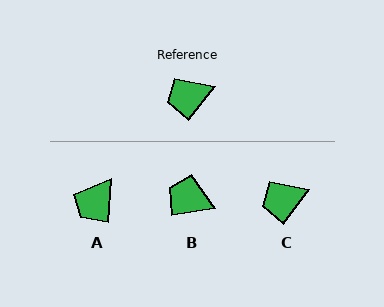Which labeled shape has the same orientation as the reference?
C.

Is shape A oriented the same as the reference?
No, it is off by about 32 degrees.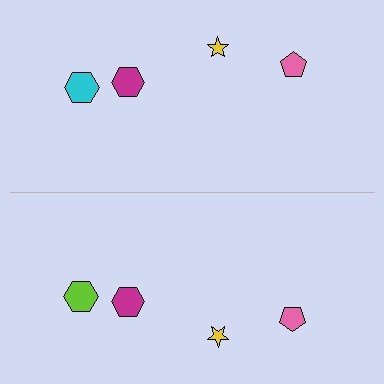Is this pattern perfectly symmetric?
No, the pattern is not perfectly symmetric. The lime hexagon on the bottom side breaks the symmetry — its mirror counterpart is cyan.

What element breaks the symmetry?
The lime hexagon on the bottom side breaks the symmetry — its mirror counterpart is cyan.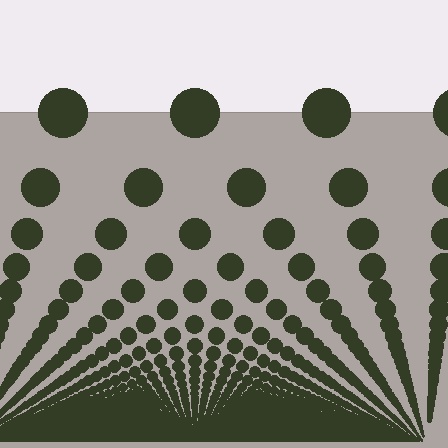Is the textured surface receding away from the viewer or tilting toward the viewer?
The surface appears to tilt toward the viewer. Texture elements get larger and sparser toward the top.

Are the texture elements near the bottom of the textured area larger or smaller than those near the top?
Smaller. The gradient is inverted — elements near the bottom are smaller and denser.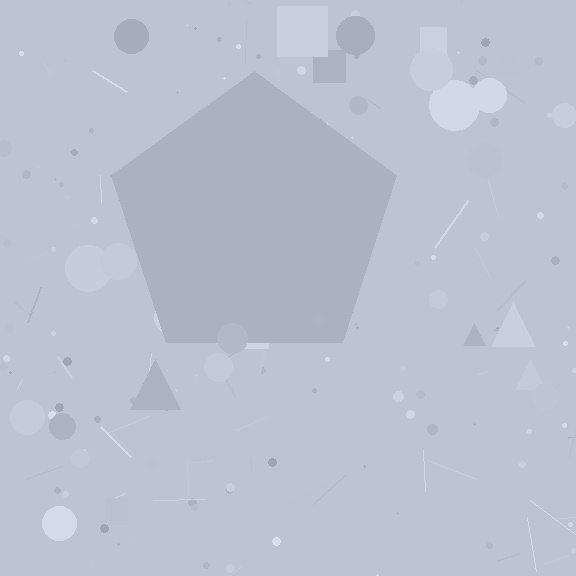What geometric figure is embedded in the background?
A pentagon is embedded in the background.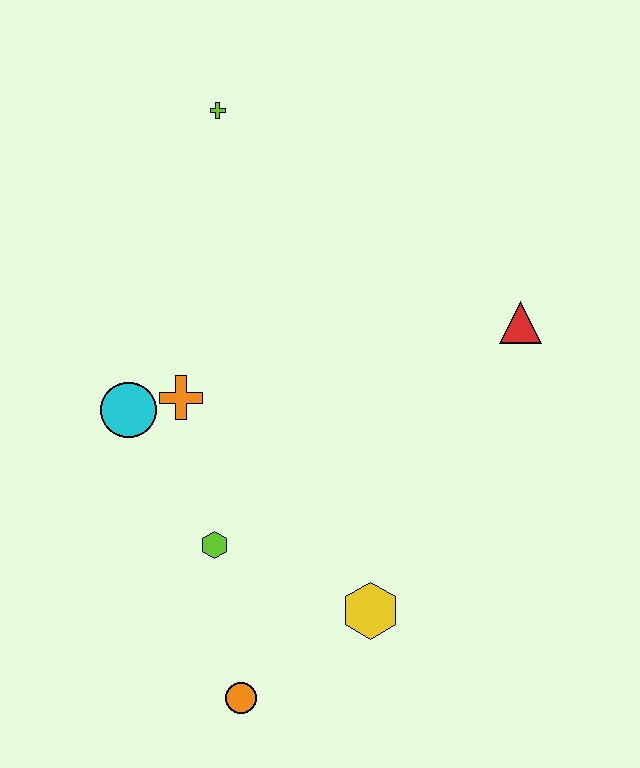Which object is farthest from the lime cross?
The orange circle is farthest from the lime cross.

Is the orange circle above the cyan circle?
No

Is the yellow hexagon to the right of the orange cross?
Yes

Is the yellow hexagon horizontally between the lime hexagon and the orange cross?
No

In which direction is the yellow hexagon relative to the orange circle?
The yellow hexagon is to the right of the orange circle.